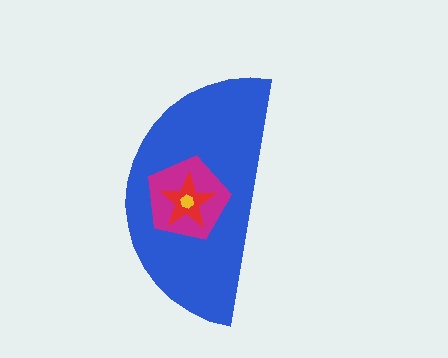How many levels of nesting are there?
4.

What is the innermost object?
The yellow hexagon.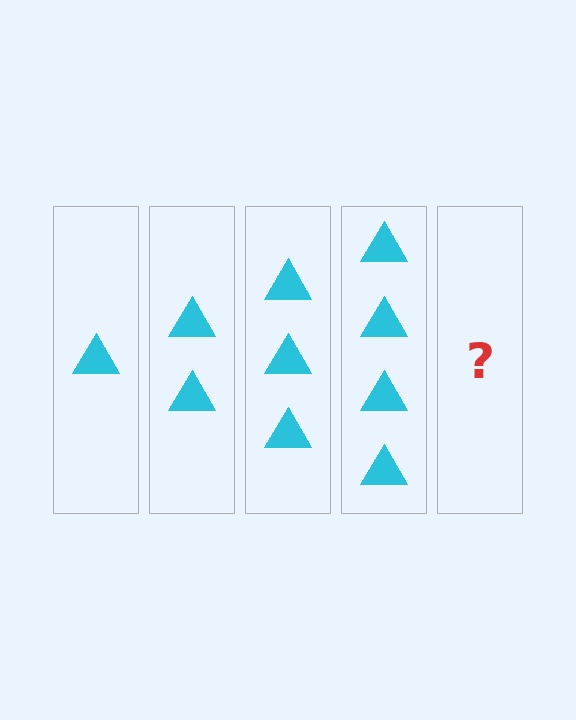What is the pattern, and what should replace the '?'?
The pattern is that each step adds one more triangle. The '?' should be 5 triangles.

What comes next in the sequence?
The next element should be 5 triangles.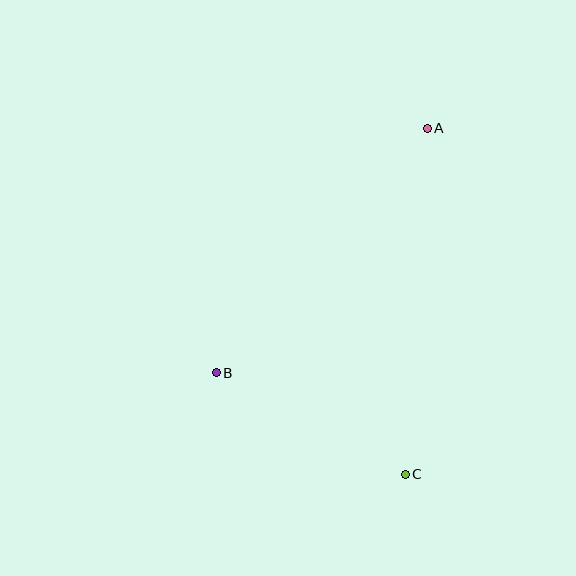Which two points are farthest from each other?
Points A and C are farthest from each other.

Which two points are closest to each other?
Points B and C are closest to each other.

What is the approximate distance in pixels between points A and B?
The distance between A and B is approximately 323 pixels.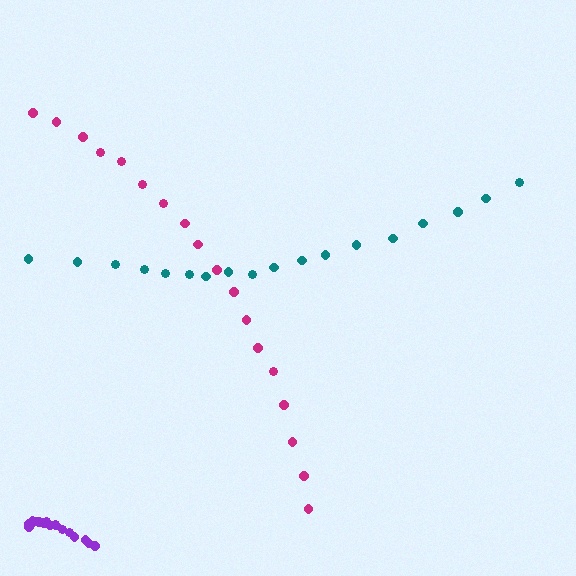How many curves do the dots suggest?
There are 3 distinct paths.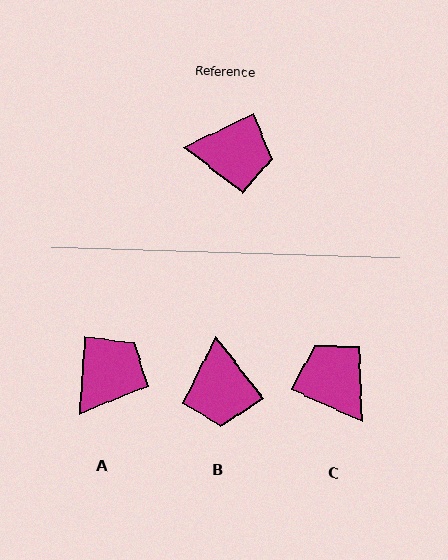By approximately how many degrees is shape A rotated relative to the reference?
Approximately 60 degrees counter-clockwise.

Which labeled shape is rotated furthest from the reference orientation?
C, about 130 degrees away.